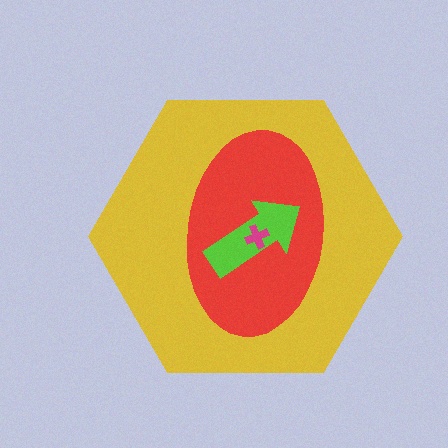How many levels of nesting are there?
4.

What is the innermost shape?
The magenta cross.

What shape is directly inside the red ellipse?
The lime arrow.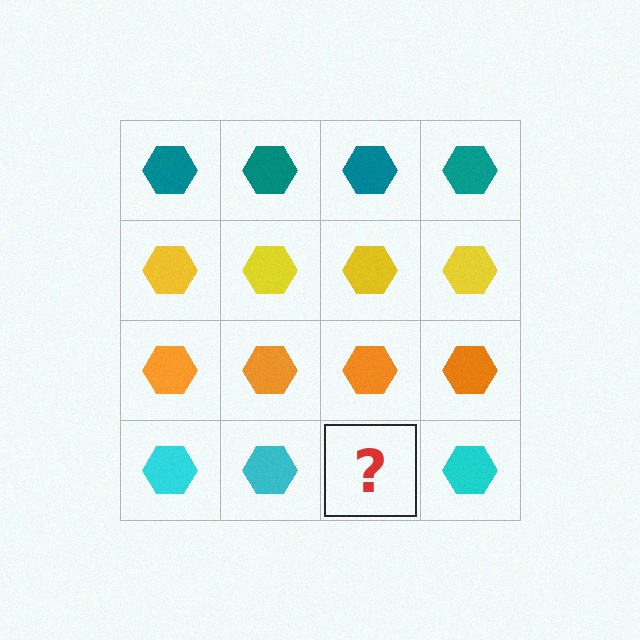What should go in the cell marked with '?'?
The missing cell should contain a cyan hexagon.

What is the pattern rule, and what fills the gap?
The rule is that each row has a consistent color. The gap should be filled with a cyan hexagon.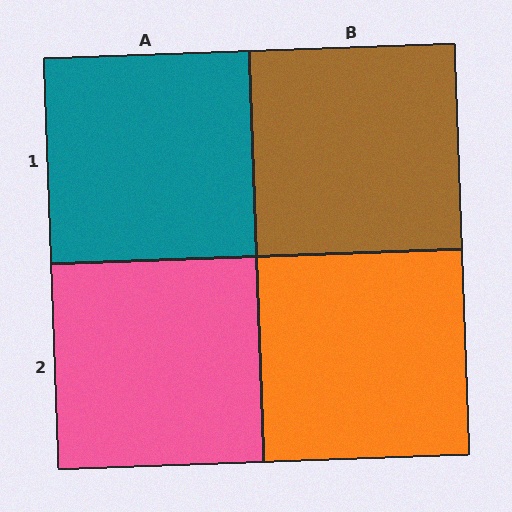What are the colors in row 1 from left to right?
Teal, brown.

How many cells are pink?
1 cell is pink.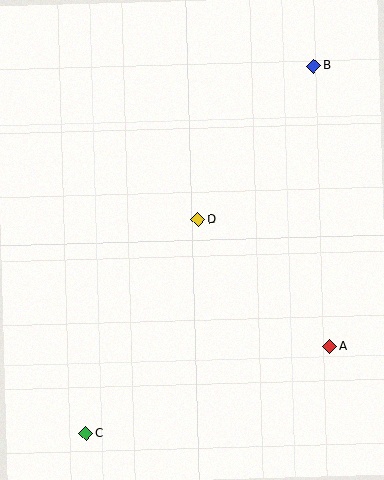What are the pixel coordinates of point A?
Point A is at (330, 346).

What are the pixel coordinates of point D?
Point D is at (198, 220).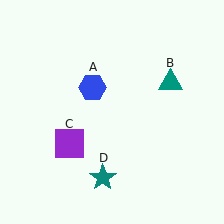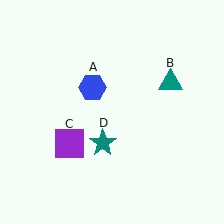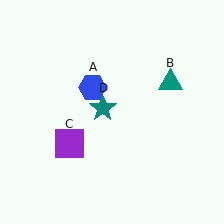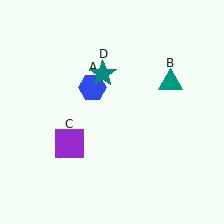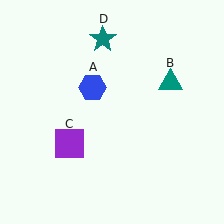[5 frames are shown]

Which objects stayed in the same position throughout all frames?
Blue hexagon (object A) and teal triangle (object B) and purple square (object C) remained stationary.